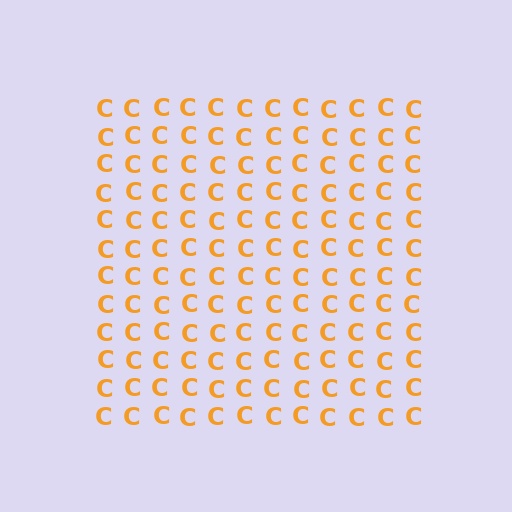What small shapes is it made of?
It is made of small letter C's.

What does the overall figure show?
The overall figure shows a square.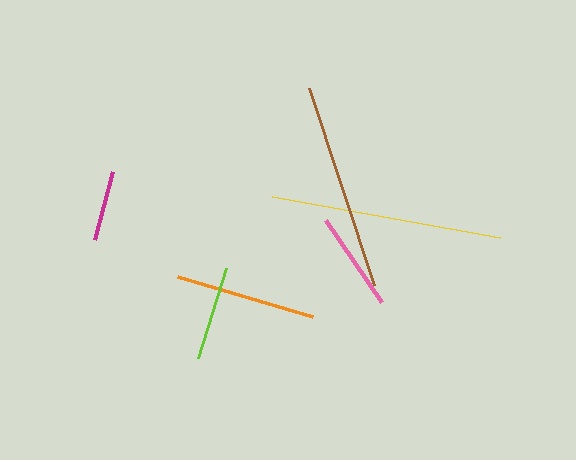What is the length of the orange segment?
The orange segment is approximately 140 pixels long.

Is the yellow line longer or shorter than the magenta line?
The yellow line is longer than the magenta line.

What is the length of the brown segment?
The brown segment is approximately 208 pixels long.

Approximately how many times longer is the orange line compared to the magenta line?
The orange line is approximately 2.0 times the length of the magenta line.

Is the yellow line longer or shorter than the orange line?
The yellow line is longer than the orange line.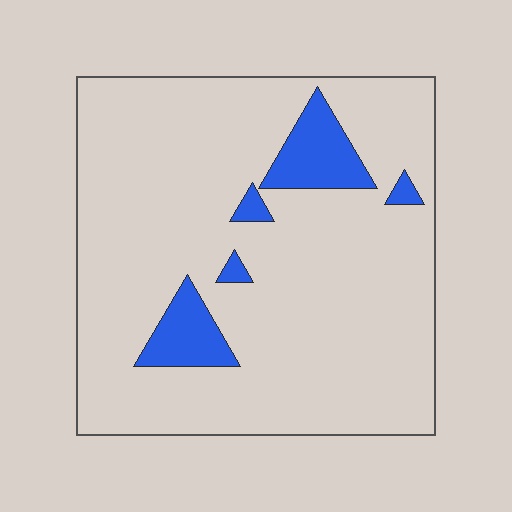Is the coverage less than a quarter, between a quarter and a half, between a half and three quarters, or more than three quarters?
Less than a quarter.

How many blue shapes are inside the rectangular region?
5.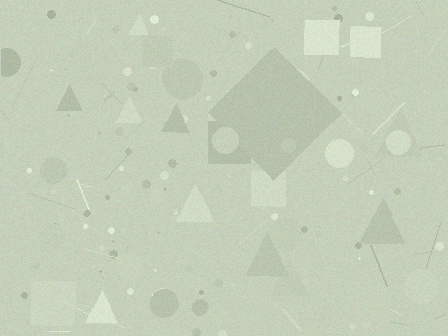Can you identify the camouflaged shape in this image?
The camouflaged shape is a diamond.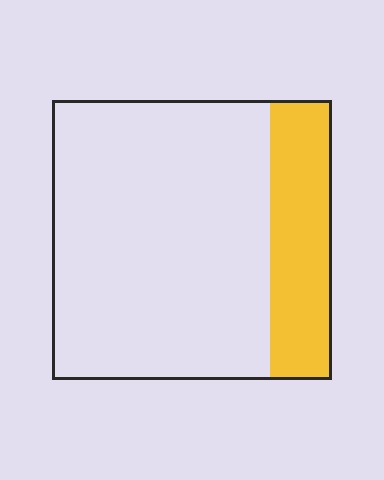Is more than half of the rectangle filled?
No.